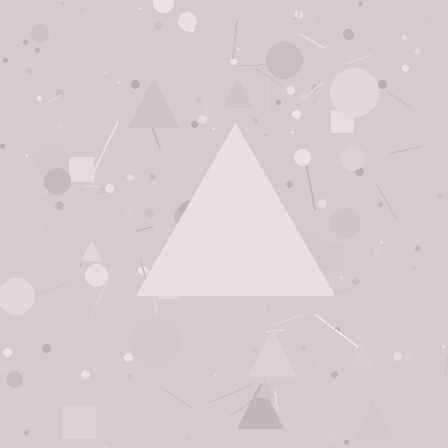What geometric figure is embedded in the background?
A triangle is embedded in the background.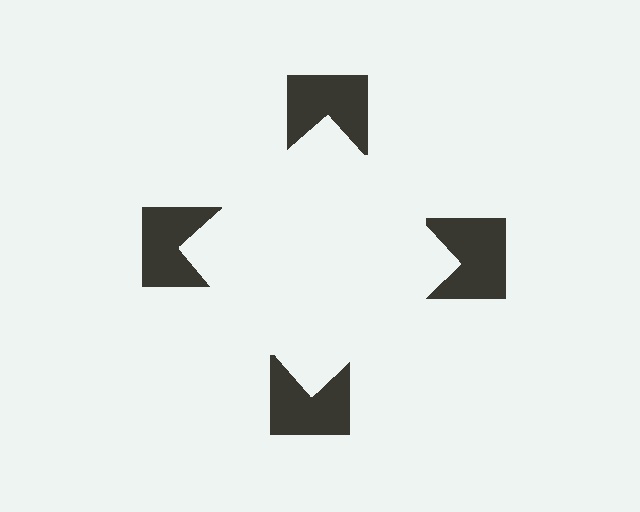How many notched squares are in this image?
There are 4 — one at each vertex of the illusory square.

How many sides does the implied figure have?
4 sides.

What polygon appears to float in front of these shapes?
An illusory square — its edges are inferred from the aligned wedge cuts in the notched squares, not physically drawn.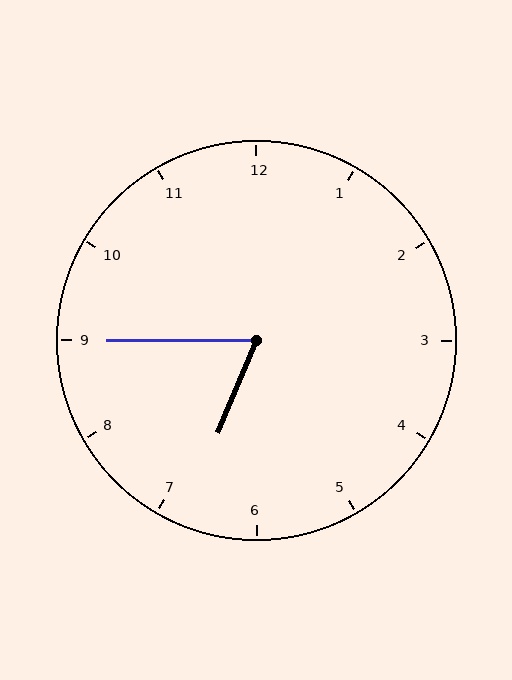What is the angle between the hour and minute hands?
Approximately 68 degrees.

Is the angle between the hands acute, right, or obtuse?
It is acute.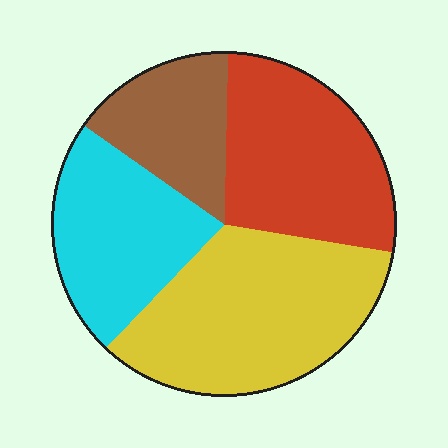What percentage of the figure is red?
Red covers about 25% of the figure.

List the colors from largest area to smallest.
From largest to smallest: yellow, red, cyan, brown.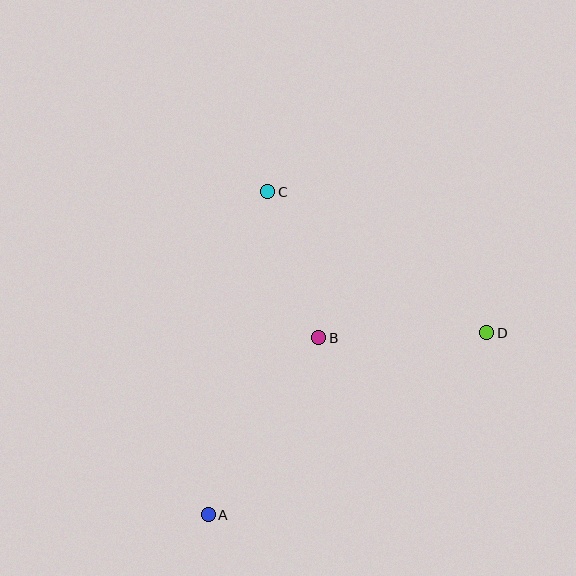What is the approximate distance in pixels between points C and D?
The distance between C and D is approximately 260 pixels.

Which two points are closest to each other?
Points B and C are closest to each other.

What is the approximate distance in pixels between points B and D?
The distance between B and D is approximately 168 pixels.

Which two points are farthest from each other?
Points A and D are farthest from each other.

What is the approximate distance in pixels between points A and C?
The distance between A and C is approximately 329 pixels.